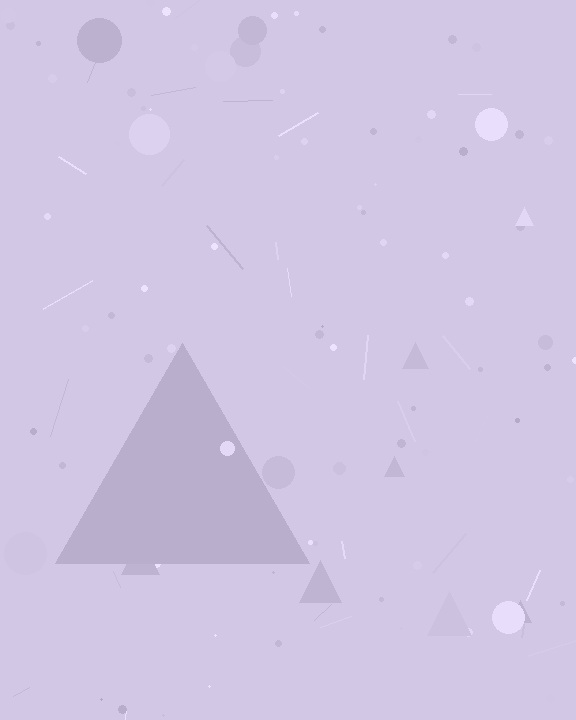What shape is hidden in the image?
A triangle is hidden in the image.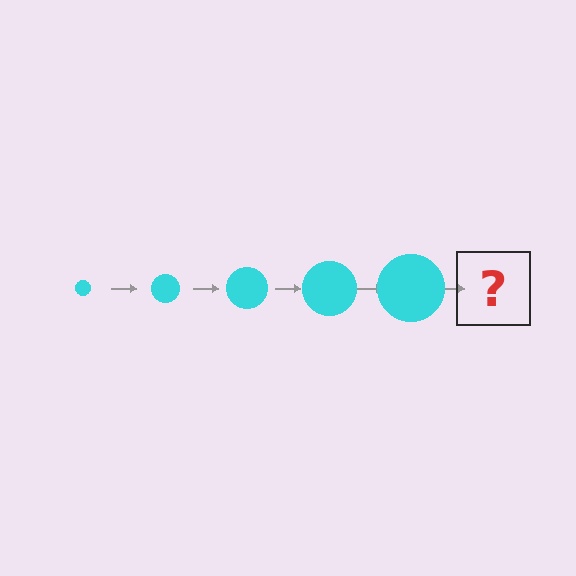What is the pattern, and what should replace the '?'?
The pattern is that the circle gets progressively larger each step. The '?' should be a cyan circle, larger than the previous one.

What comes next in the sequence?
The next element should be a cyan circle, larger than the previous one.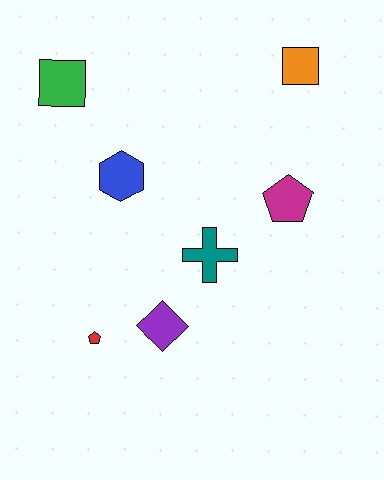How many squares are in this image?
There are 2 squares.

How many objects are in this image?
There are 7 objects.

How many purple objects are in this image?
There is 1 purple object.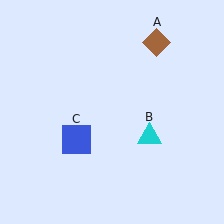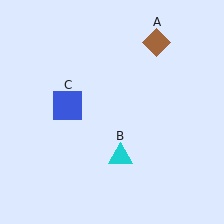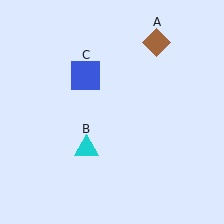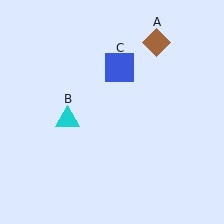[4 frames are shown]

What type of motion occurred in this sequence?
The cyan triangle (object B), blue square (object C) rotated clockwise around the center of the scene.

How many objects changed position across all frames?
2 objects changed position: cyan triangle (object B), blue square (object C).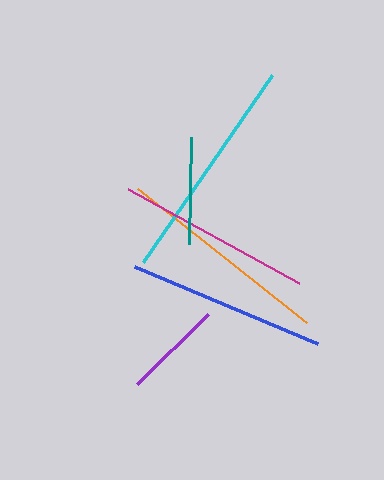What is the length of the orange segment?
The orange segment is approximately 216 pixels long.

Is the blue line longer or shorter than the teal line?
The blue line is longer than the teal line.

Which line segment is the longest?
The cyan line is the longest at approximately 228 pixels.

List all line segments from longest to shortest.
From longest to shortest: cyan, orange, blue, magenta, teal, purple.